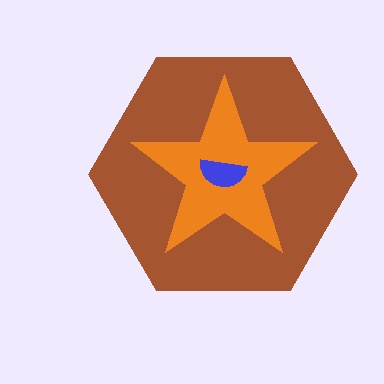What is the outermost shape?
The brown hexagon.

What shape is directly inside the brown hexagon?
The orange star.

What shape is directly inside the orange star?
The blue semicircle.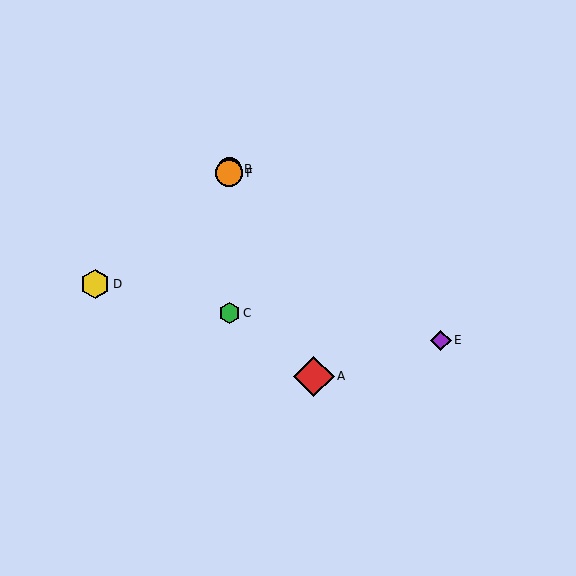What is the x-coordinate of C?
Object C is at x≈229.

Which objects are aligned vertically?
Objects B, C, F are aligned vertically.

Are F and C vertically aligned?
Yes, both are at x≈229.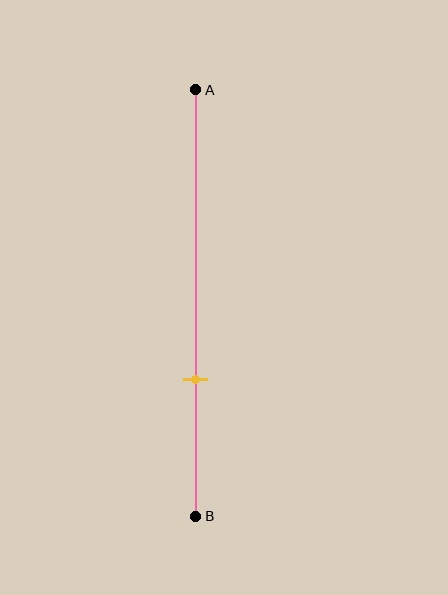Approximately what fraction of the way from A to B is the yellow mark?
The yellow mark is approximately 70% of the way from A to B.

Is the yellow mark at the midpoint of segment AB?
No, the mark is at about 70% from A, not at the 50% midpoint.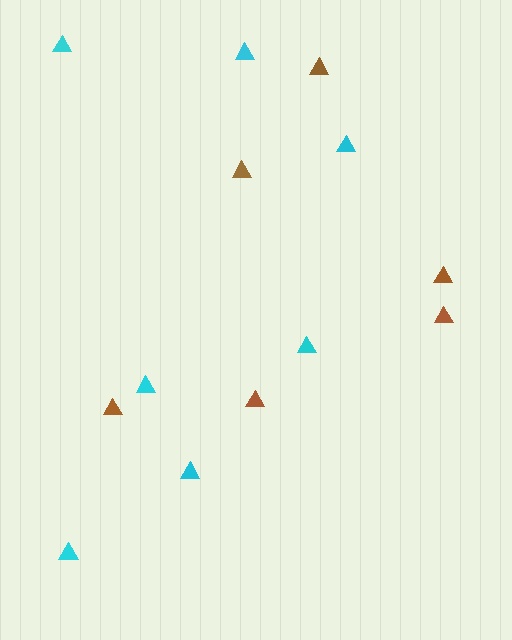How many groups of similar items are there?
There are 2 groups: one group of cyan triangles (7) and one group of brown triangles (6).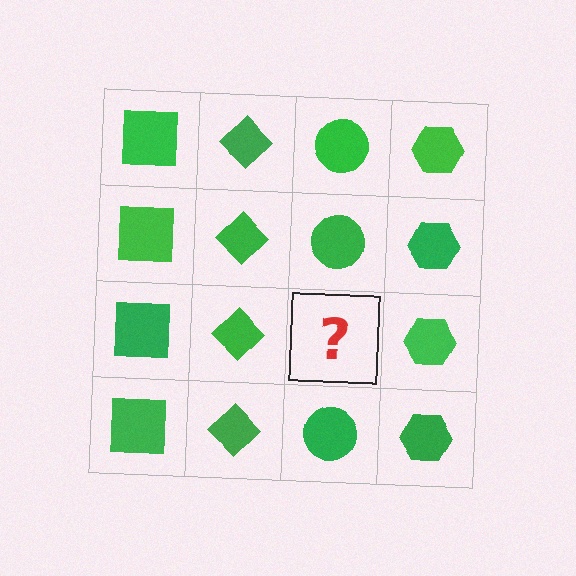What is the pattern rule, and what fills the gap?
The rule is that each column has a consistent shape. The gap should be filled with a green circle.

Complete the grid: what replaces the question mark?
The question mark should be replaced with a green circle.